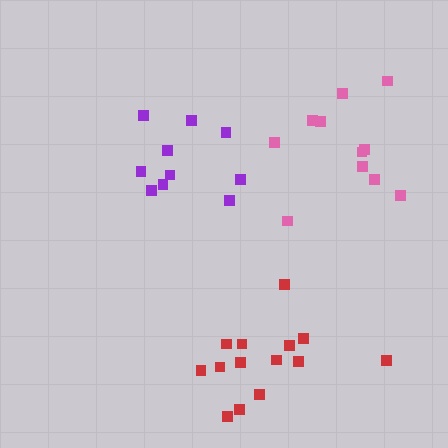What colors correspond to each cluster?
The clusters are colored: red, purple, pink.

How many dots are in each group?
Group 1: 14 dots, Group 2: 10 dots, Group 3: 11 dots (35 total).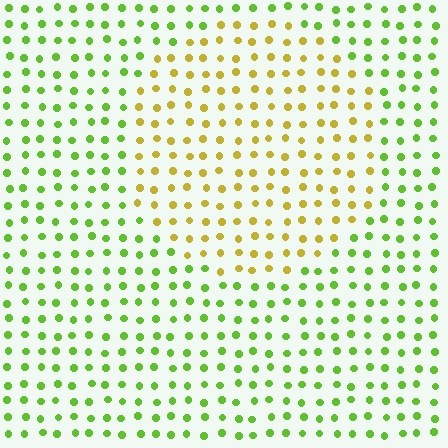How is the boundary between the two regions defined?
The boundary is defined purely by a slight shift in hue (about 47 degrees). Spacing, size, and orientation are identical on both sides.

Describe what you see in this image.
The image is filled with small lime elements in a uniform arrangement. A circle-shaped region is visible where the elements are tinted to a slightly different hue, forming a subtle color boundary.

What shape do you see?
I see a circle.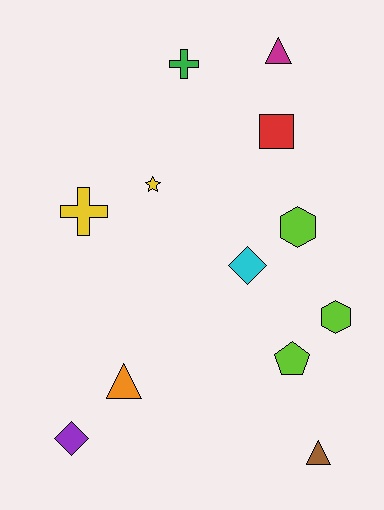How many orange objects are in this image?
There is 1 orange object.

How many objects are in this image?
There are 12 objects.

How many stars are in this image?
There is 1 star.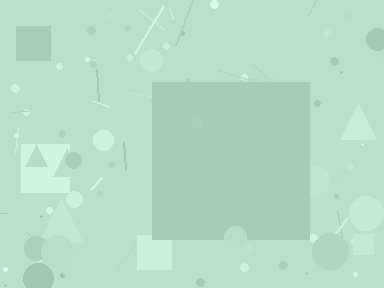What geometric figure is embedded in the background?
A square is embedded in the background.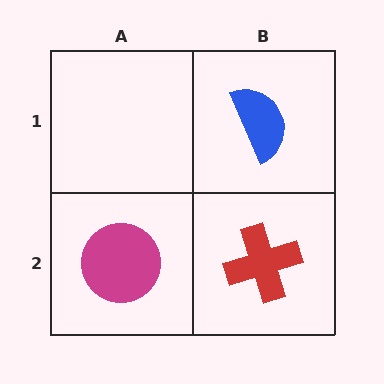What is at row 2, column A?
A magenta circle.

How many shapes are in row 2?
2 shapes.